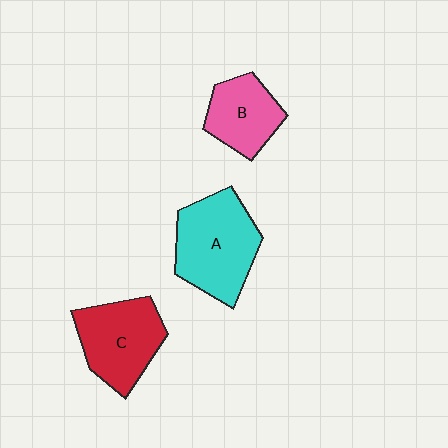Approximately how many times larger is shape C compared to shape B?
Approximately 1.3 times.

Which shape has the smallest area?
Shape B (pink).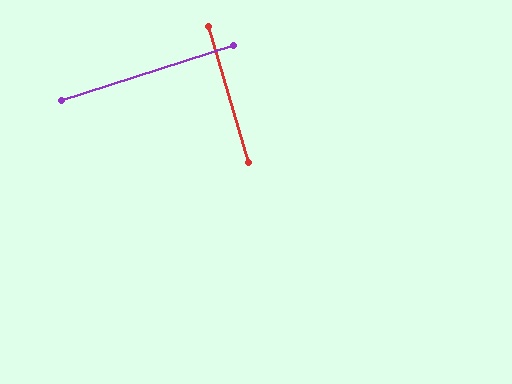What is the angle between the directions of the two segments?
Approximately 89 degrees.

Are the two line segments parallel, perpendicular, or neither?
Perpendicular — they meet at approximately 89°.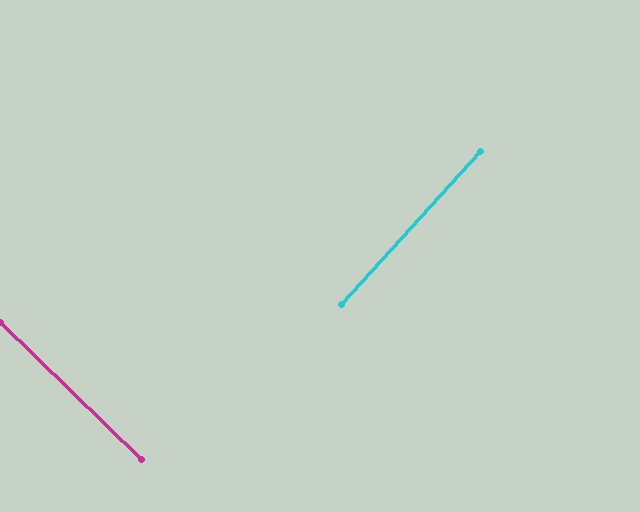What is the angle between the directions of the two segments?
Approximately 88 degrees.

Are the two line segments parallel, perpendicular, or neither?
Perpendicular — they meet at approximately 88°.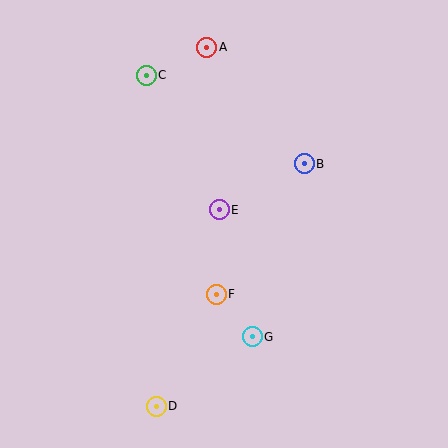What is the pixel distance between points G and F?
The distance between G and F is 56 pixels.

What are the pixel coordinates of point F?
Point F is at (216, 294).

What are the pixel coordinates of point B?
Point B is at (304, 164).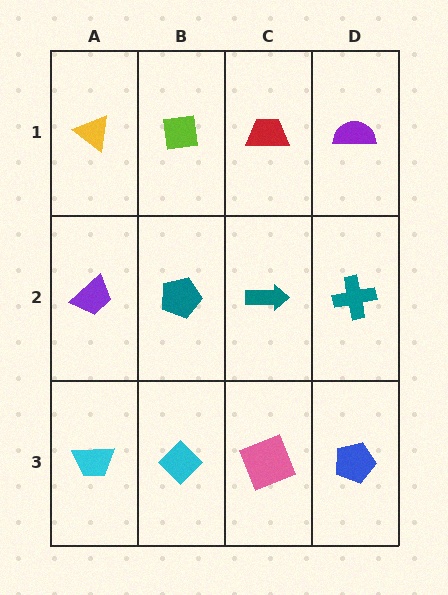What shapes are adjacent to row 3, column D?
A teal cross (row 2, column D), a pink square (row 3, column C).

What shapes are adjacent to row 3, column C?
A teal arrow (row 2, column C), a cyan diamond (row 3, column B), a blue pentagon (row 3, column D).